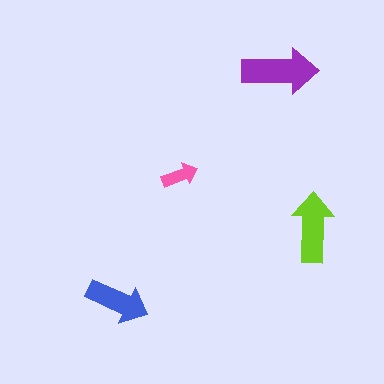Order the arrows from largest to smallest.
the purple one, the lime one, the blue one, the pink one.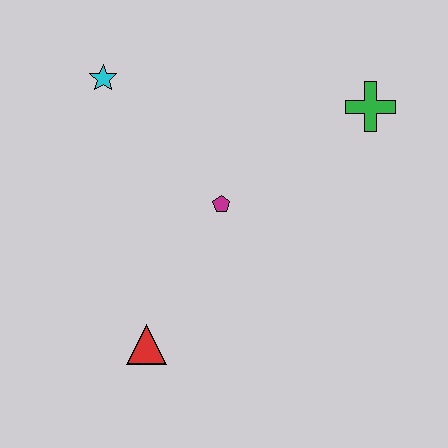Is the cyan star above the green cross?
Yes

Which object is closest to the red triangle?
The magenta pentagon is closest to the red triangle.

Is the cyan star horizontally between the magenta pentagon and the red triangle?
No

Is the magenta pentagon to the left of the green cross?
Yes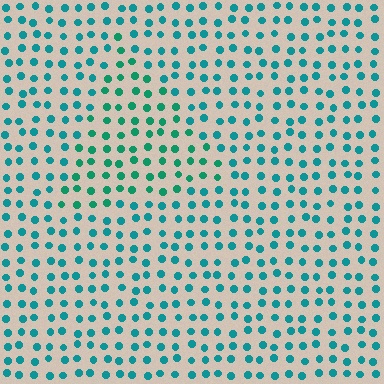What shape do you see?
I see a triangle.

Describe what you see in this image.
The image is filled with small teal elements in a uniform arrangement. A triangle-shaped region is visible where the elements are tinted to a slightly different hue, forming a subtle color boundary.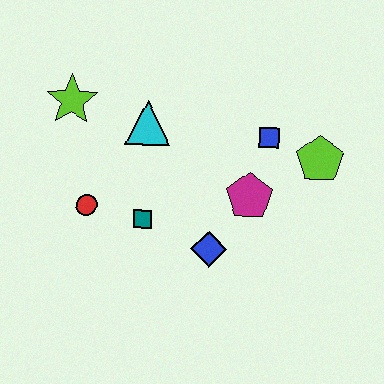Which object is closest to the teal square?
The red circle is closest to the teal square.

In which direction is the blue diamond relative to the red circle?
The blue diamond is to the right of the red circle.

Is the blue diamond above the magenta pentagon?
No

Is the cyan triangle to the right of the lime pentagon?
No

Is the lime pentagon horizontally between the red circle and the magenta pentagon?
No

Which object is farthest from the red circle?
The lime pentagon is farthest from the red circle.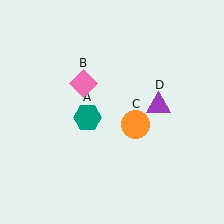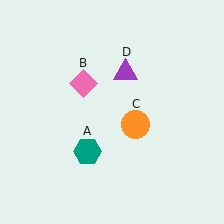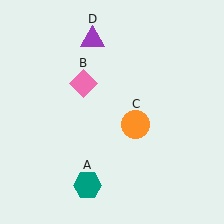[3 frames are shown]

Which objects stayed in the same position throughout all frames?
Pink diamond (object B) and orange circle (object C) remained stationary.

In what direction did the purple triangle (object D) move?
The purple triangle (object D) moved up and to the left.